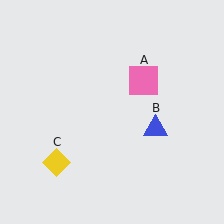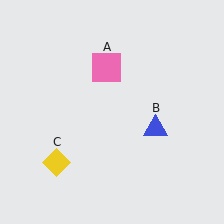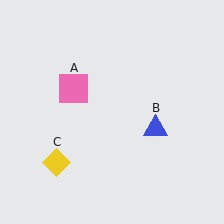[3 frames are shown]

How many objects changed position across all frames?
1 object changed position: pink square (object A).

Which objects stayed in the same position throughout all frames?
Blue triangle (object B) and yellow diamond (object C) remained stationary.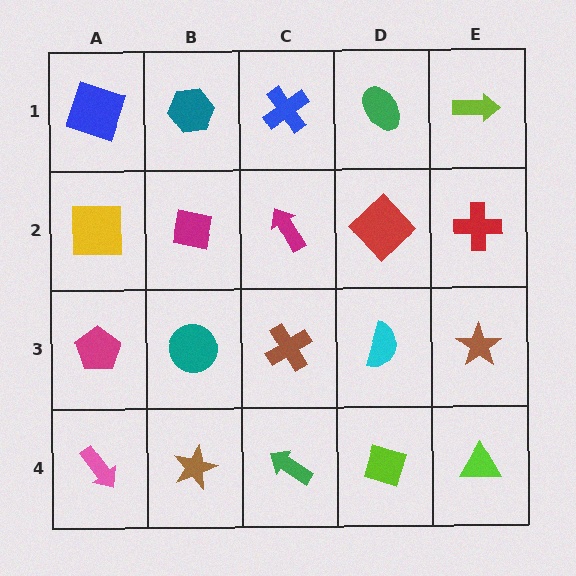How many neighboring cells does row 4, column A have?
2.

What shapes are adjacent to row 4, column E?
A brown star (row 3, column E), a lime diamond (row 4, column D).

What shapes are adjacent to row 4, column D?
A cyan semicircle (row 3, column D), a green arrow (row 4, column C), a lime triangle (row 4, column E).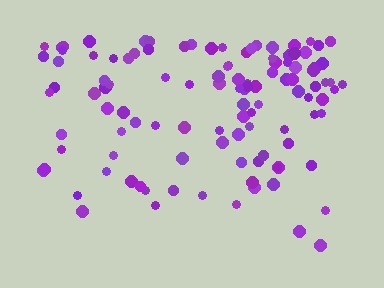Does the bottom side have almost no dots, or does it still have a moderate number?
Still a moderate number, just noticeably fewer than the top.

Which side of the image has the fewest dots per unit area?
The bottom.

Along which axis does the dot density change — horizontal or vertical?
Vertical.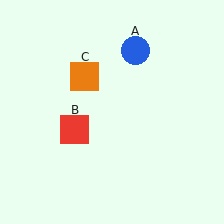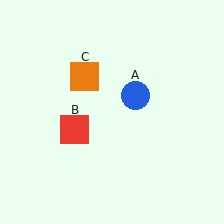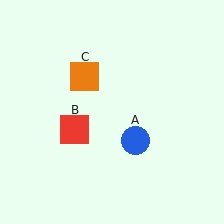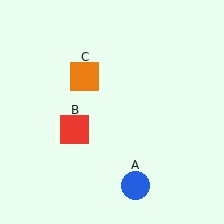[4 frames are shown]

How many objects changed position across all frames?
1 object changed position: blue circle (object A).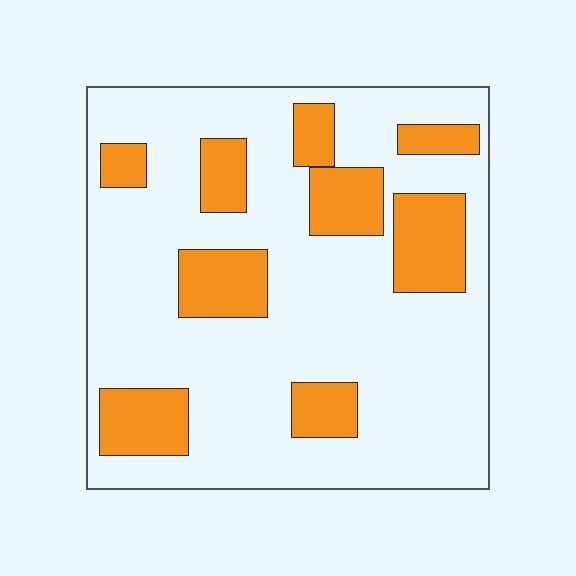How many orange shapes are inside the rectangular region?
9.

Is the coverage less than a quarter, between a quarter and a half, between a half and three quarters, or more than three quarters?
Less than a quarter.